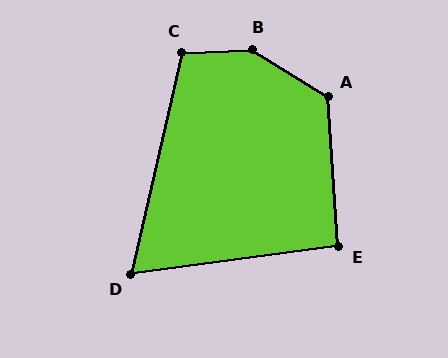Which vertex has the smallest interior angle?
D, at approximately 70 degrees.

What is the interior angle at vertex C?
Approximately 106 degrees (obtuse).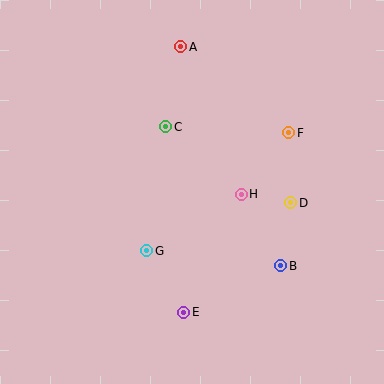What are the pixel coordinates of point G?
Point G is at (147, 251).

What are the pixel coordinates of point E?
Point E is at (184, 312).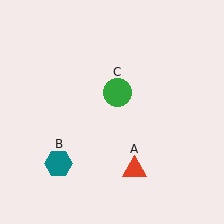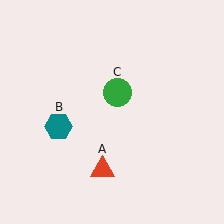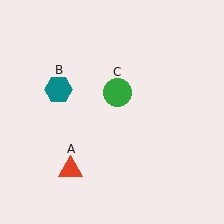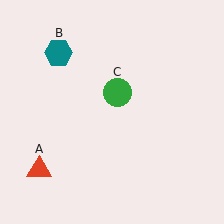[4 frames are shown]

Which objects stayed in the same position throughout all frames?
Green circle (object C) remained stationary.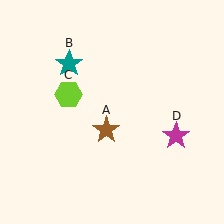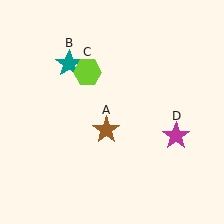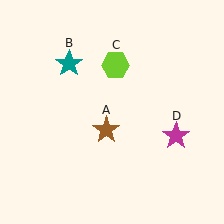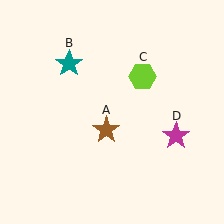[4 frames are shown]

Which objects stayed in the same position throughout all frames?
Brown star (object A) and teal star (object B) and magenta star (object D) remained stationary.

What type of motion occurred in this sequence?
The lime hexagon (object C) rotated clockwise around the center of the scene.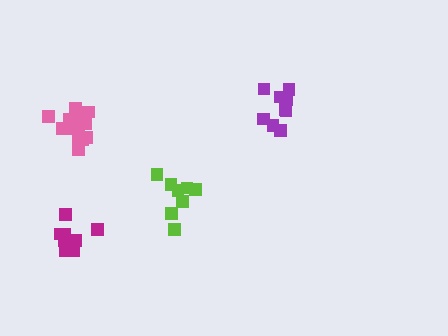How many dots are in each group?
Group 1: 9 dots, Group 2: 12 dots, Group 3: 8 dots, Group 4: 9 dots (38 total).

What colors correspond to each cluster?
The clusters are colored: magenta, pink, lime, purple.